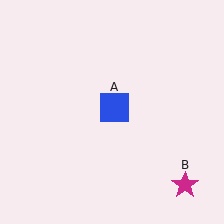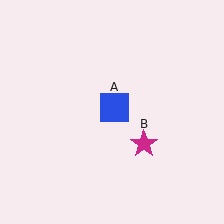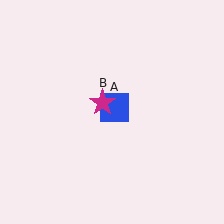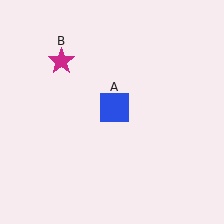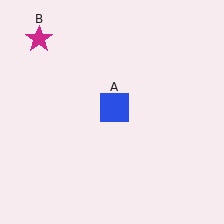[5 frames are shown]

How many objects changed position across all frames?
1 object changed position: magenta star (object B).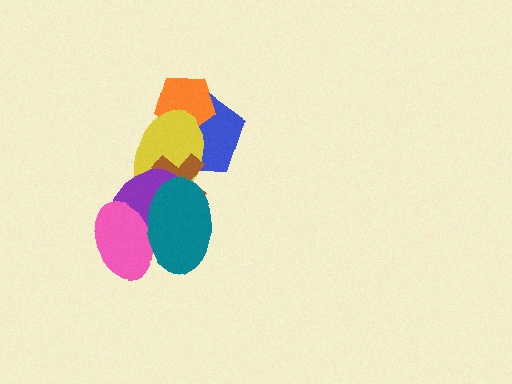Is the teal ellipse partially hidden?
No, no other shape covers it.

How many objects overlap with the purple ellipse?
4 objects overlap with the purple ellipse.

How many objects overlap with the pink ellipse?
2 objects overlap with the pink ellipse.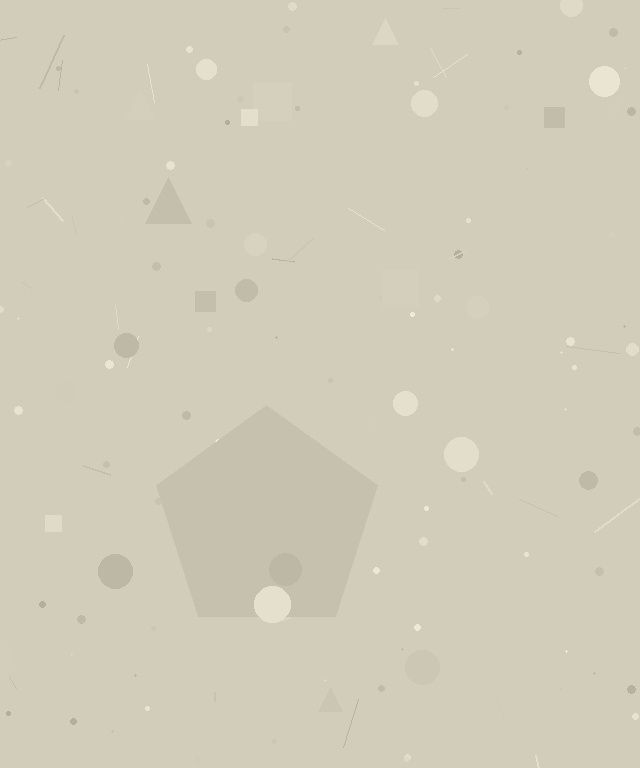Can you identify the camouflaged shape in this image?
The camouflaged shape is a pentagon.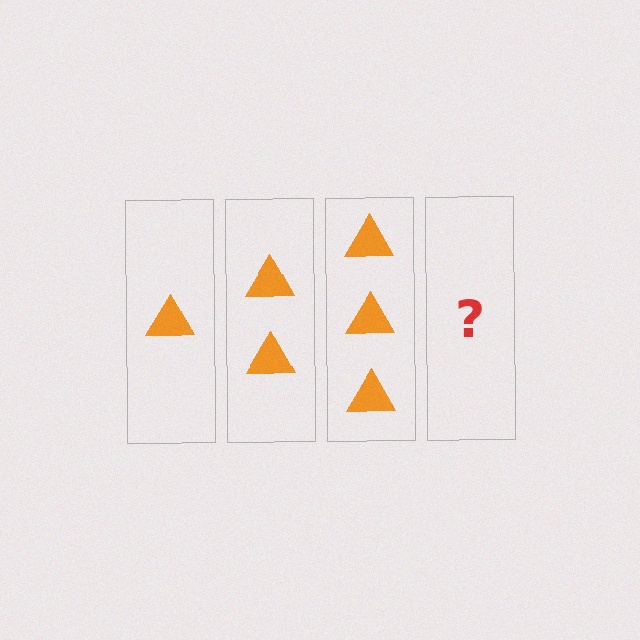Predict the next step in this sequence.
The next step is 4 triangles.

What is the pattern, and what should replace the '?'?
The pattern is that each step adds one more triangle. The '?' should be 4 triangles.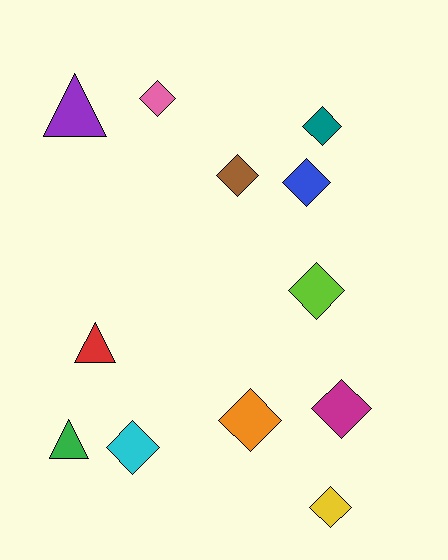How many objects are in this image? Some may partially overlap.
There are 12 objects.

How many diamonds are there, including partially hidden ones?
There are 9 diamonds.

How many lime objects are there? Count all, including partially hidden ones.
There is 1 lime object.